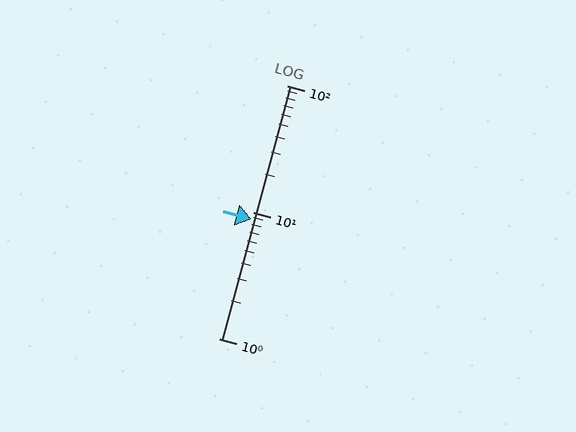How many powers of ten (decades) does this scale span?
The scale spans 2 decades, from 1 to 100.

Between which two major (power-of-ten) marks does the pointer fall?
The pointer is between 1 and 10.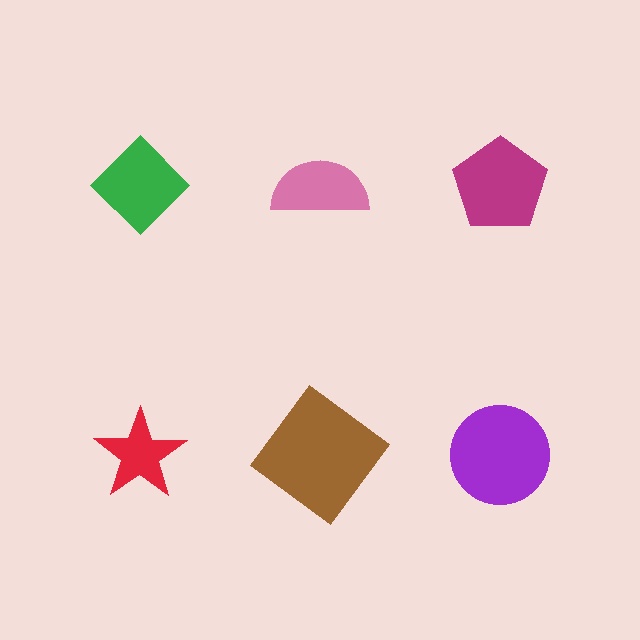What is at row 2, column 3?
A purple circle.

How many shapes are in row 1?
3 shapes.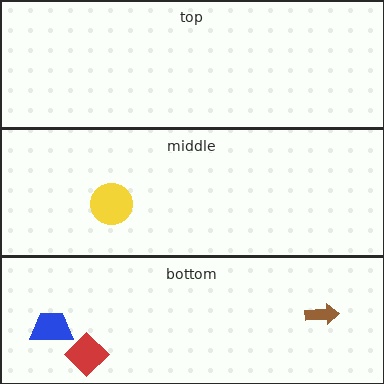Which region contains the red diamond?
The bottom region.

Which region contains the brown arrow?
The bottom region.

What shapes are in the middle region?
The yellow circle.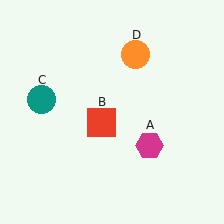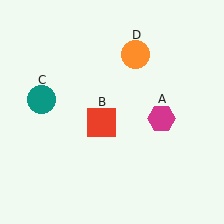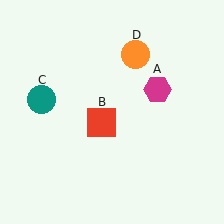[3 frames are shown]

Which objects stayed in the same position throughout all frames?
Red square (object B) and teal circle (object C) and orange circle (object D) remained stationary.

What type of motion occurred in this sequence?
The magenta hexagon (object A) rotated counterclockwise around the center of the scene.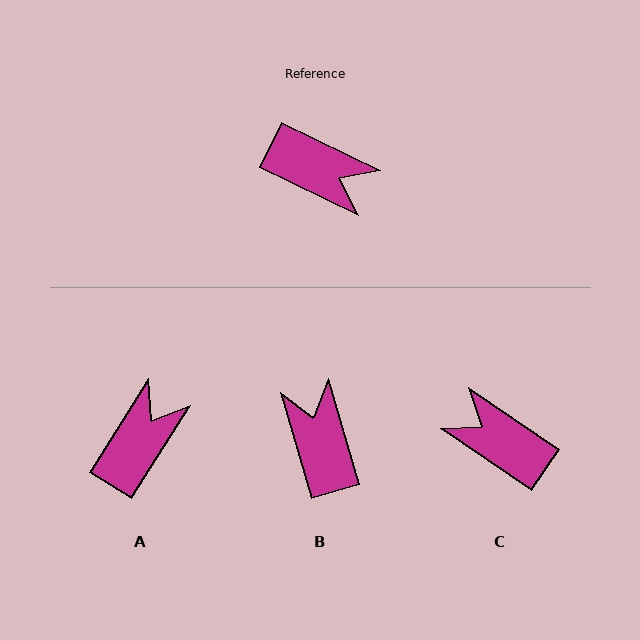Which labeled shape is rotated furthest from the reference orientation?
C, about 172 degrees away.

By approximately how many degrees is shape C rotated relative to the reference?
Approximately 172 degrees counter-clockwise.